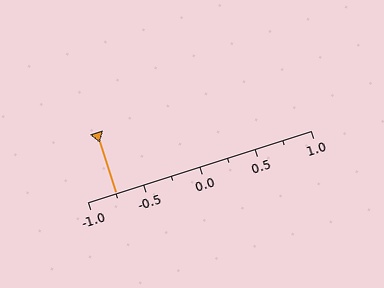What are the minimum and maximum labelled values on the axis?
The axis runs from -1.0 to 1.0.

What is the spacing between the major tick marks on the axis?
The major ticks are spaced 0.5 apart.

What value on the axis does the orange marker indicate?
The marker indicates approximately -0.75.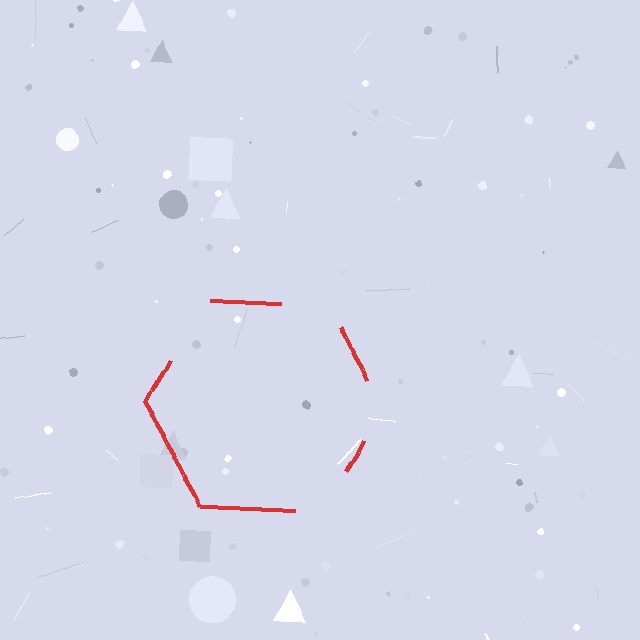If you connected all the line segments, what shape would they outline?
They would outline a hexagon.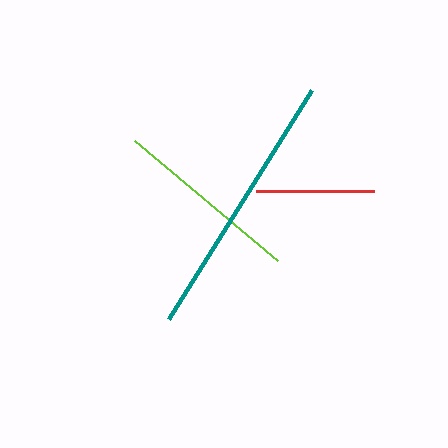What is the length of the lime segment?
The lime segment is approximately 186 pixels long.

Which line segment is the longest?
The teal line is the longest at approximately 270 pixels.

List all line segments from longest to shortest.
From longest to shortest: teal, lime, red.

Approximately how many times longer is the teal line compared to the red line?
The teal line is approximately 2.3 times the length of the red line.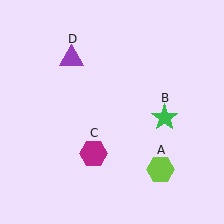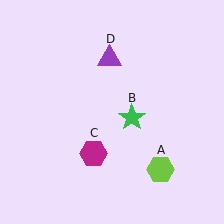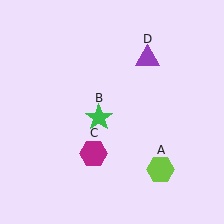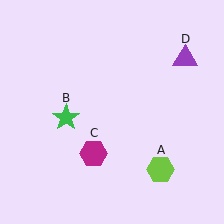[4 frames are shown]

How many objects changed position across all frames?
2 objects changed position: green star (object B), purple triangle (object D).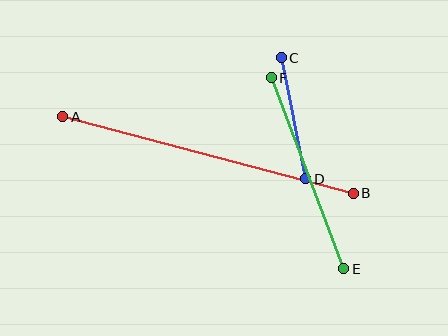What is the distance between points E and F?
The distance is approximately 204 pixels.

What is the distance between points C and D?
The distance is approximately 123 pixels.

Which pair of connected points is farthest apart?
Points A and B are farthest apart.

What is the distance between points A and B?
The distance is approximately 301 pixels.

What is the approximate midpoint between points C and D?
The midpoint is at approximately (294, 118) pixels.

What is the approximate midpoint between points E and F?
The midpoint is at approximately (308, 173) pixels.